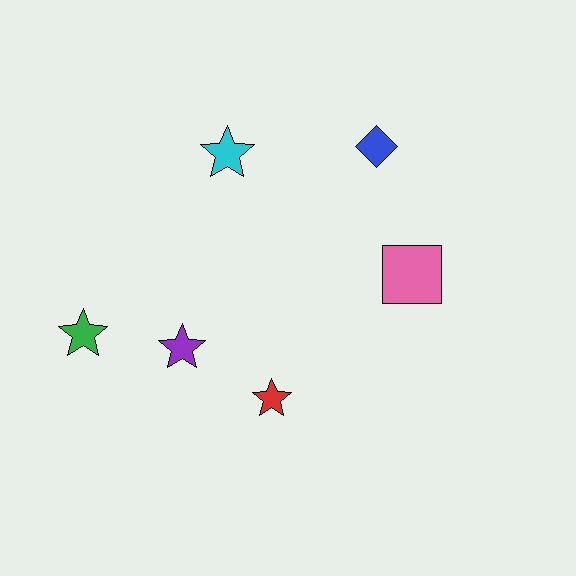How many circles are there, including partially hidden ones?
There are no circles.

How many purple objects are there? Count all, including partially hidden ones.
There is 1 purple object.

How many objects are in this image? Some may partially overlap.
There are 6 objects.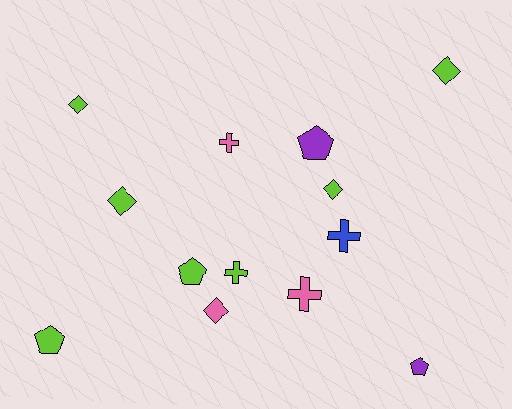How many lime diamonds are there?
There are 4 lime diamonds.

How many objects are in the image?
There are 13 objects.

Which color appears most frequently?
Lime, with 7 objects.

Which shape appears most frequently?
Diamond, with 5 objects.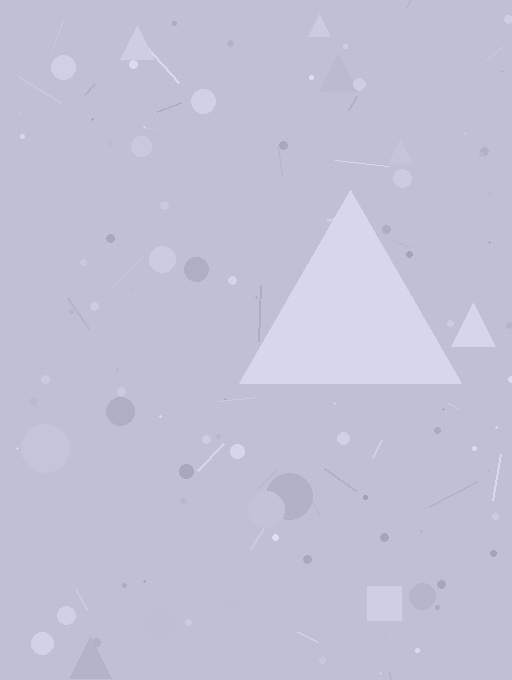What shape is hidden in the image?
A triangle is hidden in the image.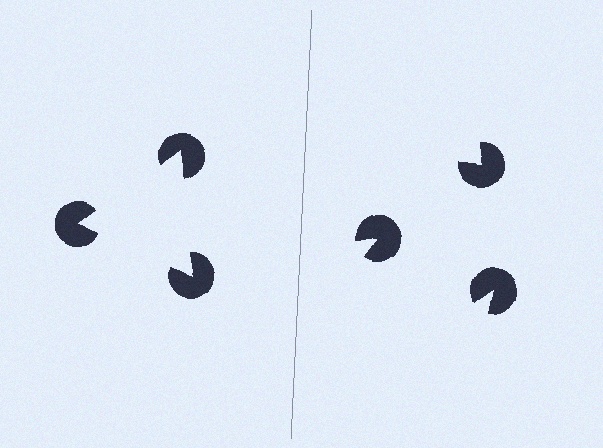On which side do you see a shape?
An illusory triangle appears on the left side. On the right side the wedge cuts are rotated, so no coherent shape forms.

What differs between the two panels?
The pac-man discs are positioned identically on both sides; only the wedge orientations differ. On the left they align to a triangle; on the right they are misaligned.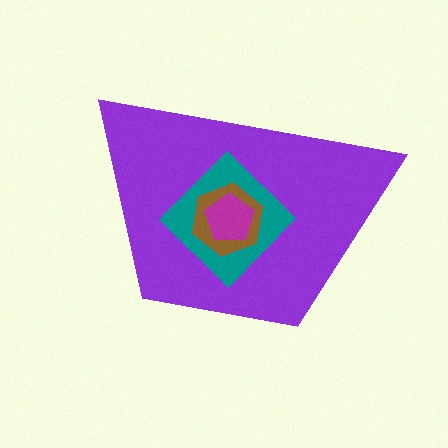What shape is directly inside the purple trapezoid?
The teal diamond.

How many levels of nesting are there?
4.